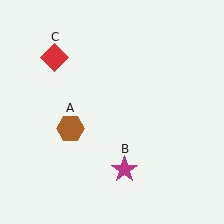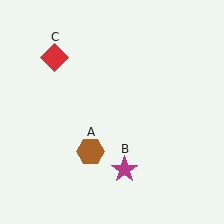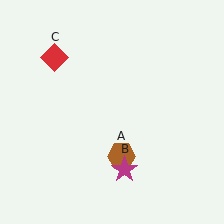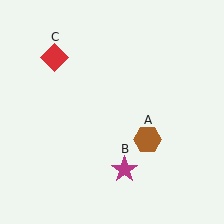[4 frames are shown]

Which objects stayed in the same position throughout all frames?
Magenta star (object B) and red diamond (object C) remained stationary.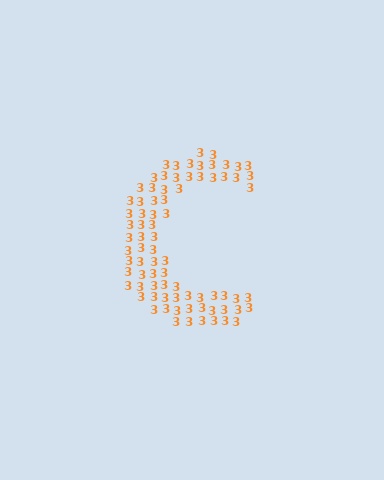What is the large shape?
The large shape is the letter C.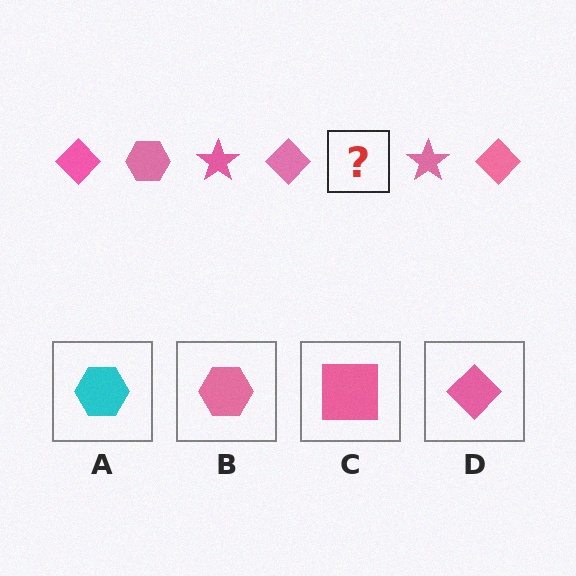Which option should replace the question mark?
Option B.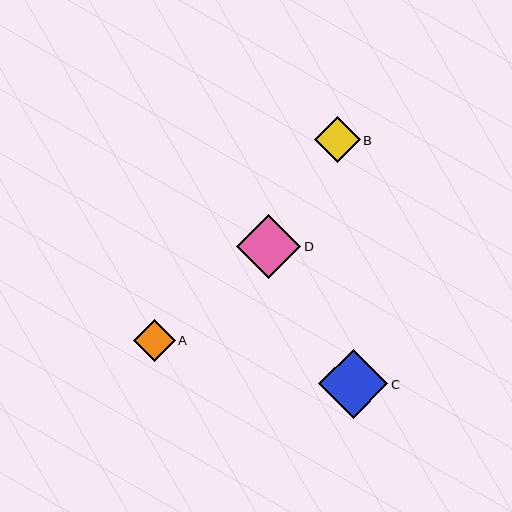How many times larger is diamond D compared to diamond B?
Diamond D is approximately 1.4 times the size of diamond B.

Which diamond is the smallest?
Diamond A is the smallest with a size of approximately 42 pixels.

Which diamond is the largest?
Diamond C is the largest with a size of approximately 69 pixels.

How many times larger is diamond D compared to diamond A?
Diamond D is approximately 1.5 times the size of diamond A.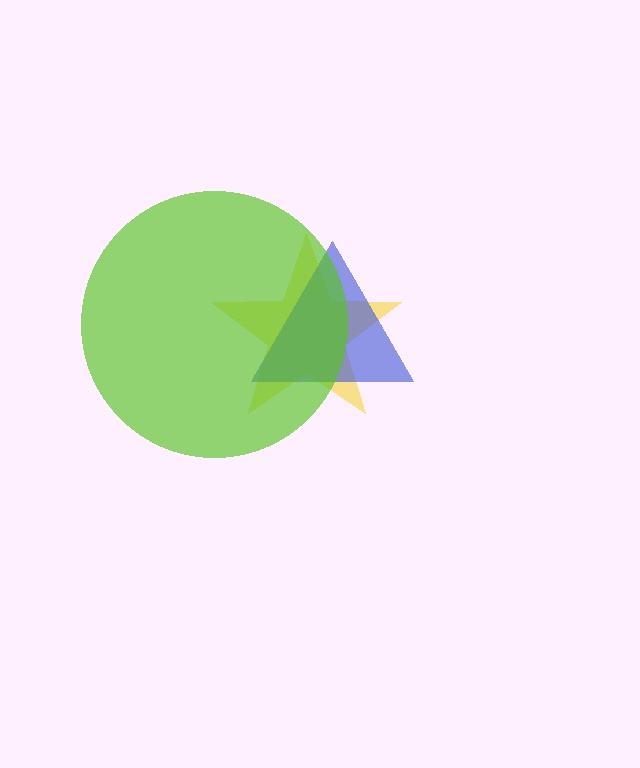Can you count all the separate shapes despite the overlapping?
Yes, there are 3 separate shapes.